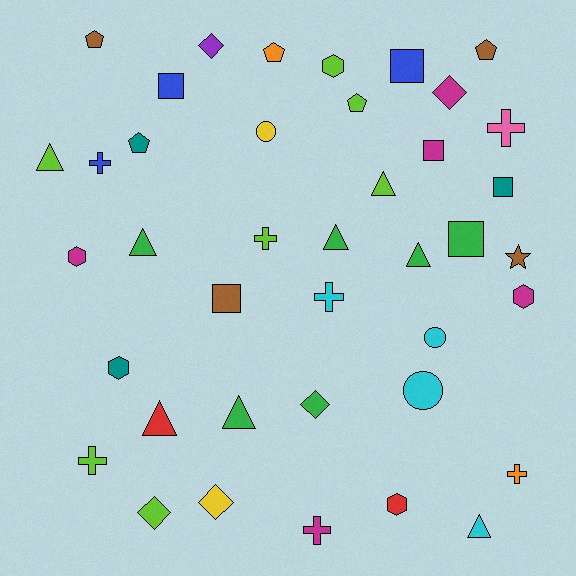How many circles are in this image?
There are 3 circles.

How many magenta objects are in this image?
There are 5 magenta objects.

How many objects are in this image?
There are 40 objects.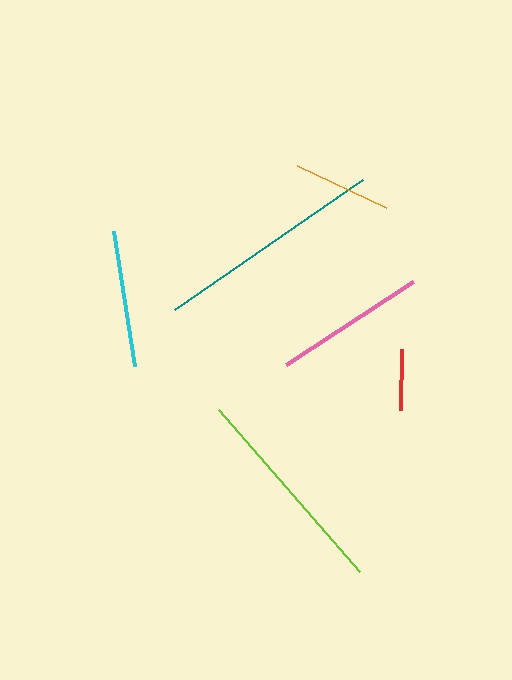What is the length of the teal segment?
The teal segment is approximately 228 pixels long.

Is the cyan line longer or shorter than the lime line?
The lime line is longer than the cyan line.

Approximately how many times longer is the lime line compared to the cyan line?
The lime line is approximately 1.6 times the length of the cyan line.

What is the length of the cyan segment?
The cyan segment is approximately 136 pixels long.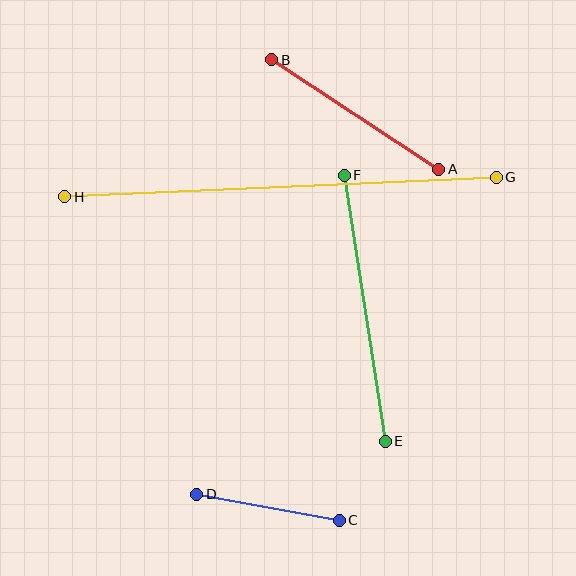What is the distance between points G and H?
The distance is approximately 432 pixels.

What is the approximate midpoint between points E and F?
The midpoint is at approximately (365, 308) pixels.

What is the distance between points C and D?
The distance is approximately 145 pixels.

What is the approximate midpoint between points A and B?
The midpoint is at approximately (355, 114) pixels.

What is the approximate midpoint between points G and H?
The midpoint is at approximately (280, 187) pixels.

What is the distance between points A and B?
The distance is approximately 200 pixels.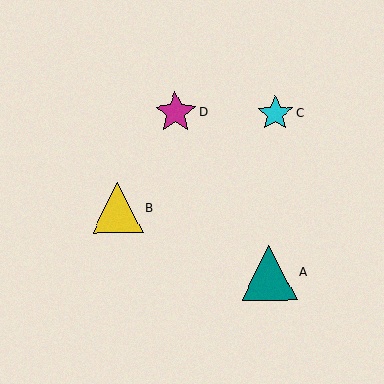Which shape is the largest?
The teal triangle (labeled A) is the largest.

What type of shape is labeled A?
Shape A is a teal triangle.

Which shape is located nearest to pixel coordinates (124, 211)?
The yellow triangle (labeled B) at (118, 208) is nearest to that location.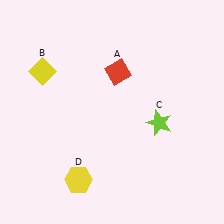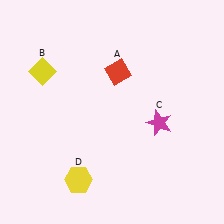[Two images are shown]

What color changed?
The star (C) changed from lime in Image 1 to magenta in Image 2.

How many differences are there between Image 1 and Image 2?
There is 1 difference between the two images.